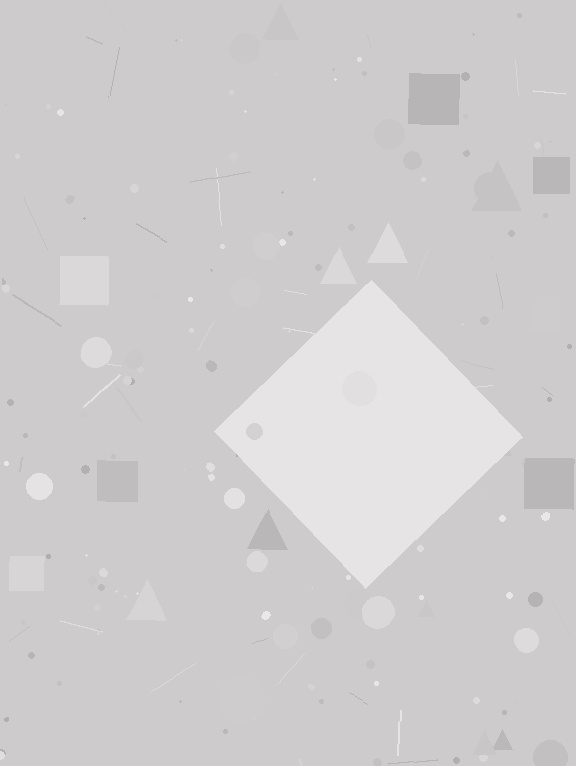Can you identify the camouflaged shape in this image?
The camouflaged shape is a diamond.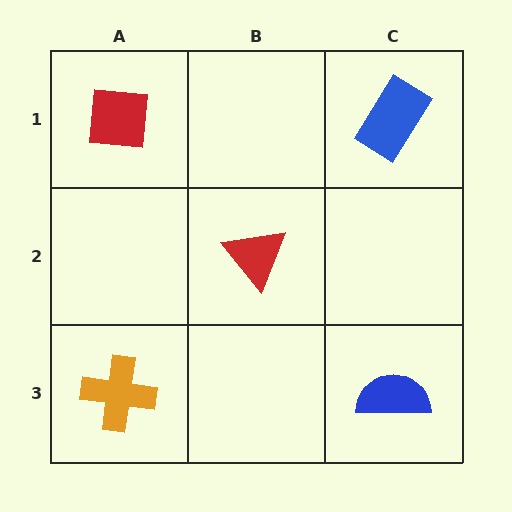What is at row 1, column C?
A blue rectangle.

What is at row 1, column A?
A red square.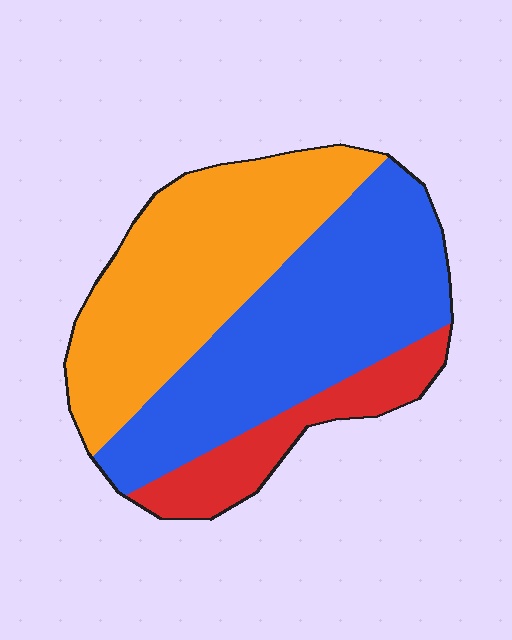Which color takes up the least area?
Red, at roughly 15%.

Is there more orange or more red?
Orange.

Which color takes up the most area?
Blue, at roughly 45%.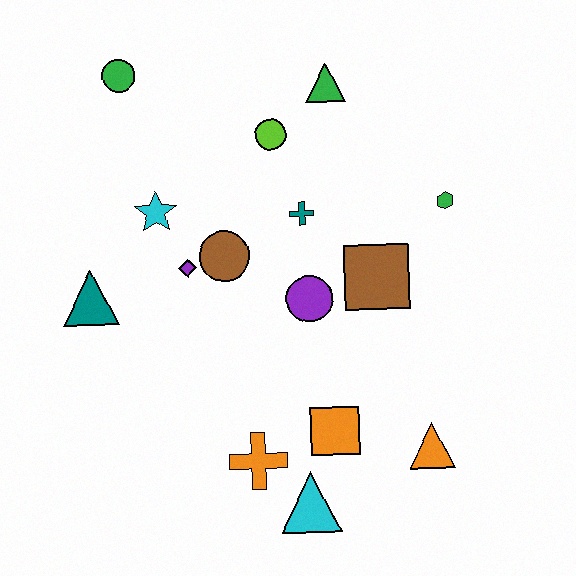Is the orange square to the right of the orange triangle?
No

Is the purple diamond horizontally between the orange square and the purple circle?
No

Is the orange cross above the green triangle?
No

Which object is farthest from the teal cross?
The cyan triangle is farthest from the teal cross.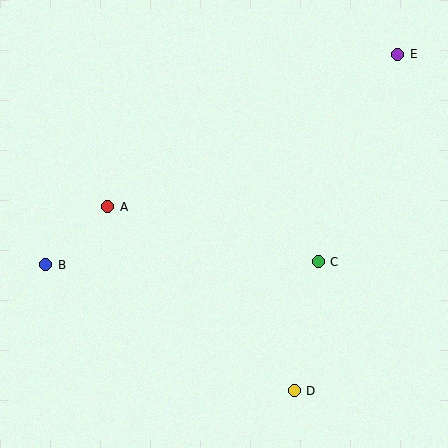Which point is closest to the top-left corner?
Point A is closest to the top-left corner.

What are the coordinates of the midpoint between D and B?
The midpoint between D and B is at (170, 328).